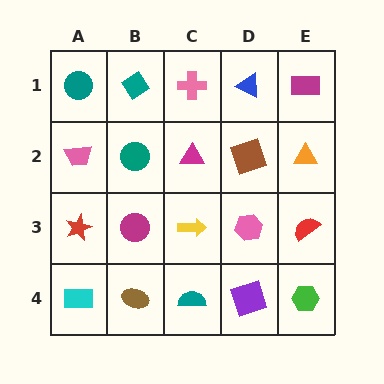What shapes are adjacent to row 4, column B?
A magenta circle (row 3, column B), a cyan rectangle (row 4, column A), a teal semicircle (row 4, column C).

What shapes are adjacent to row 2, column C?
A pink cross (row 1, column C), a yellow arrow (row 3, column C), a teal circle (row 2, column B), a brown square (row 2, column D).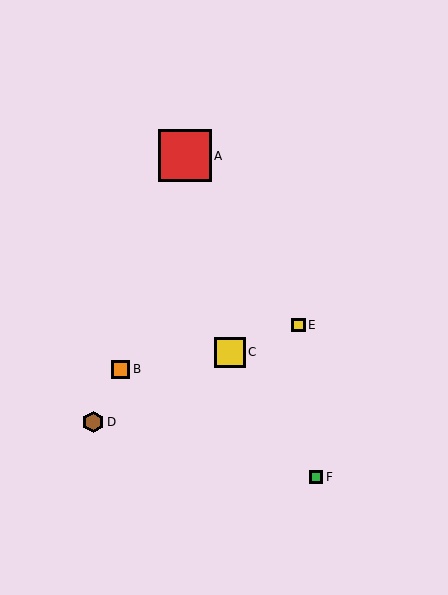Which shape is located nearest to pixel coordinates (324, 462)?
The green square (labeled F) at (316, 477) is nearest to that location.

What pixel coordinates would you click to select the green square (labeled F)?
Click at (316, 477) to select the green square F.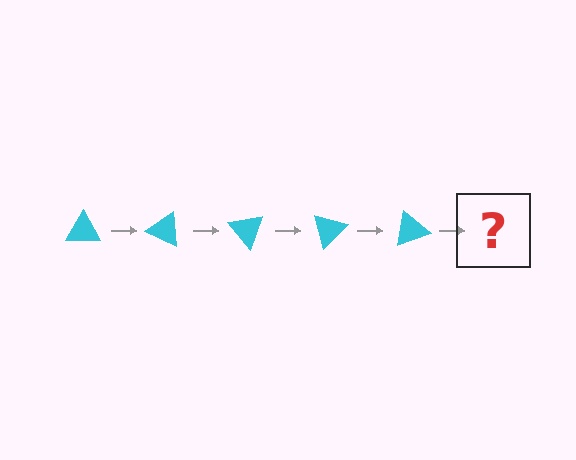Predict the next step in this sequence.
The next step is a cyan triangle rotated 125 degrees.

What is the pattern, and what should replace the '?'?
The pattern is that the triangle rotates 25 degrees each step. The '?' should be a cyan triangle rotated 125 degrees.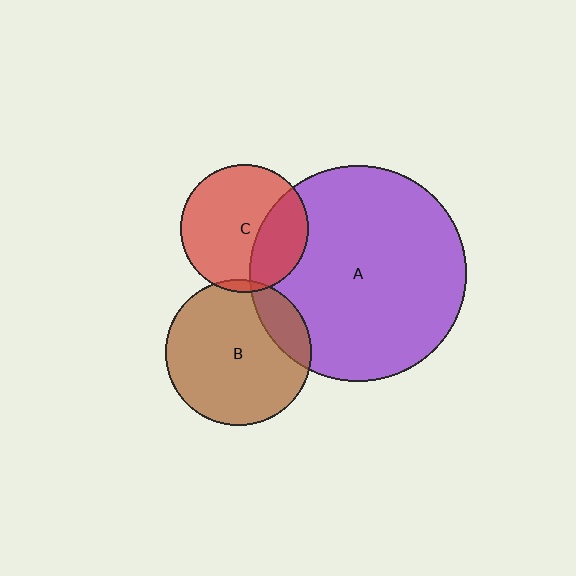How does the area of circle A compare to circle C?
Approximately 2.8 times.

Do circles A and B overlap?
Yes.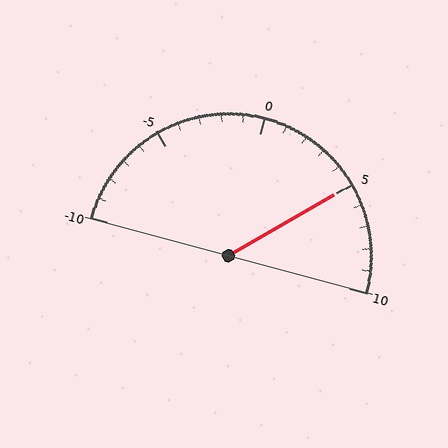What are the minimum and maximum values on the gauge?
The gauge ranges from -10 to 10.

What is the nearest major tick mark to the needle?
The nearest major tick mark is 5.